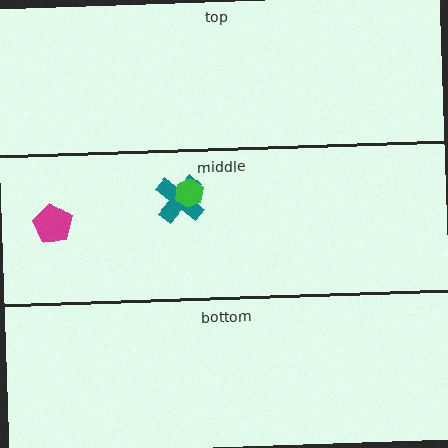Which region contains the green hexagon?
The middle region.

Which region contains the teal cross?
The middle region.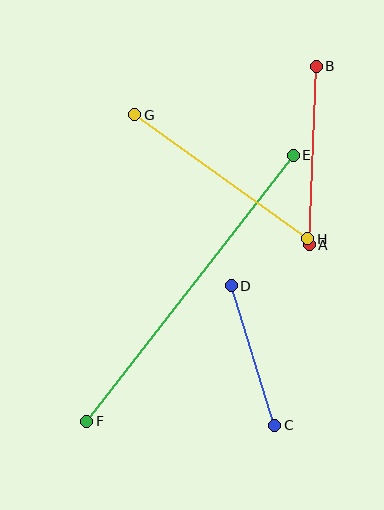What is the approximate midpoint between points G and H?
The midpoint is at approximately (221, 177) pixels.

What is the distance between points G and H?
The distance is approximately 213 pixels.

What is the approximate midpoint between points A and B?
The midpoint is at approximately (313, 155) pixels.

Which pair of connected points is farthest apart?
Points E and F are farthest apart.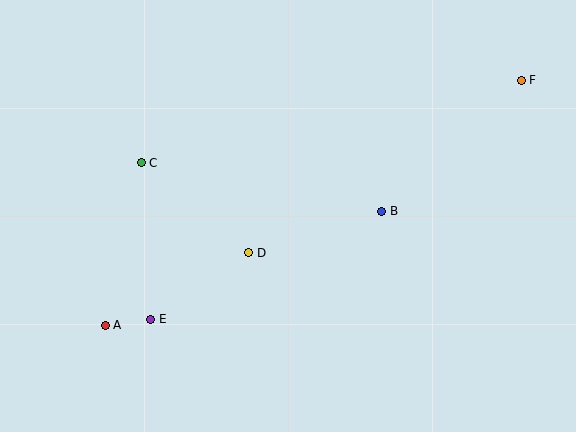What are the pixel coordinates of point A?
Point A is at (105, 325).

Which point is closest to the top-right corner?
Point F is closest to the top-right corner.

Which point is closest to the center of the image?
Point D at (249, 253) is closest to the center.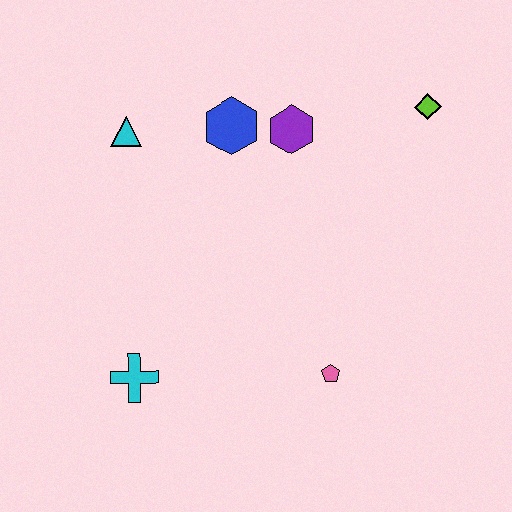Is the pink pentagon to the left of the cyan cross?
No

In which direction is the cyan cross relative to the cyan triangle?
The cyan cross is below the cyan triangle.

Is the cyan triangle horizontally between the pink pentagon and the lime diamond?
No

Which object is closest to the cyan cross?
The pink pentagon is closest to the cyan cross.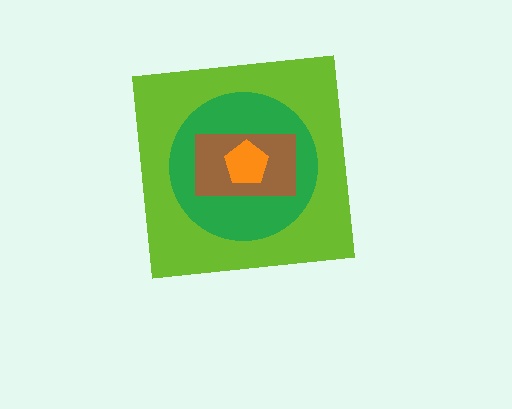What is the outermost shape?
The lime square.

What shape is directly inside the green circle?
The brown rectangle.